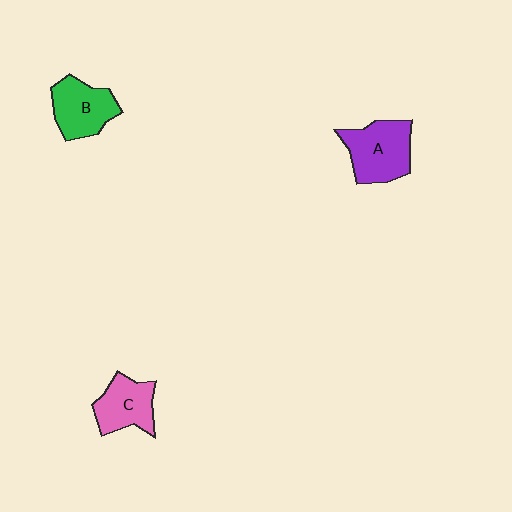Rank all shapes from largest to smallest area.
From largest to smallest: A (purple), B (green), C (pink).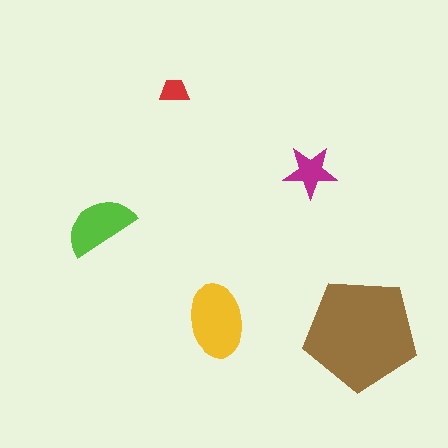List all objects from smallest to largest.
The red trapezoid, the magenta star, the lime semicircle, the yellow ellipse, the brown pentagon.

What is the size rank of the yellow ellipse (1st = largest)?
2nd.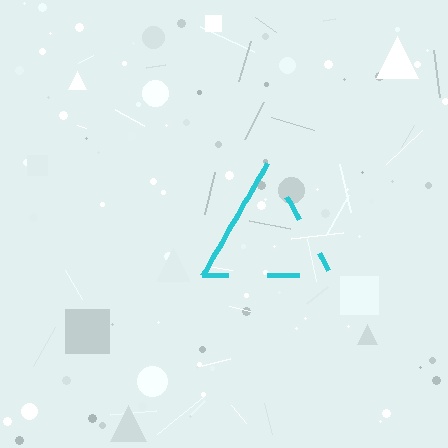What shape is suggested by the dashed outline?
The dashed outline suggests a triangle.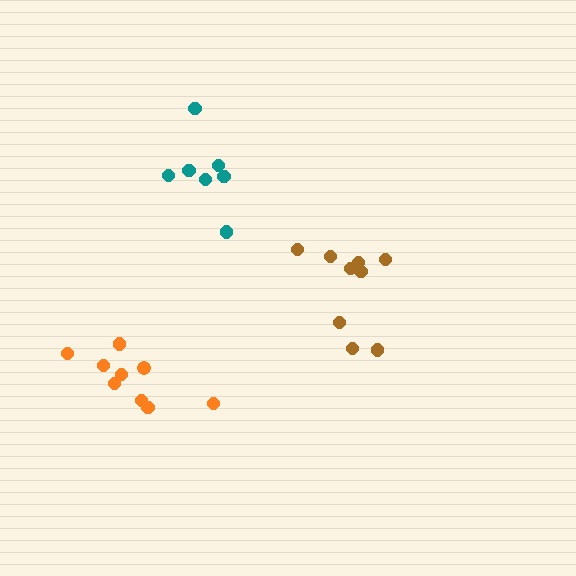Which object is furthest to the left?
The orange cluster is leftmost.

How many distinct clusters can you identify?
There are 3 distinct clusters.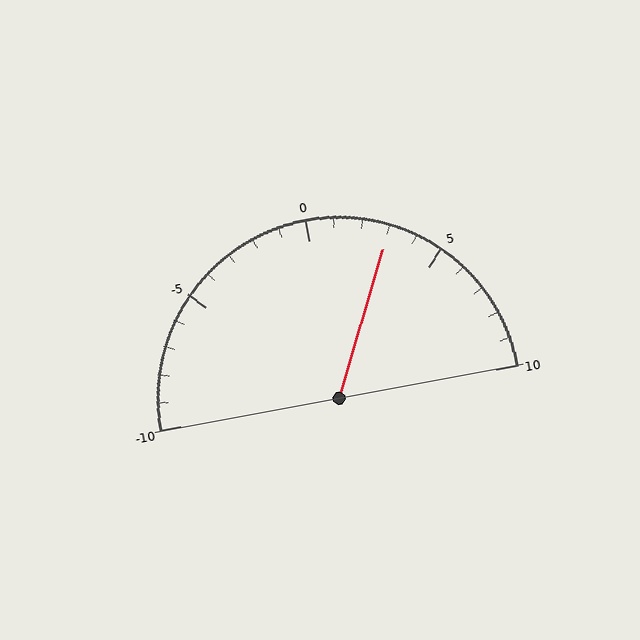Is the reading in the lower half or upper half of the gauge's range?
The reading is in the upper half of the range (-10 to 10).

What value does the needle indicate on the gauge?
The needle indicates approximately 3.